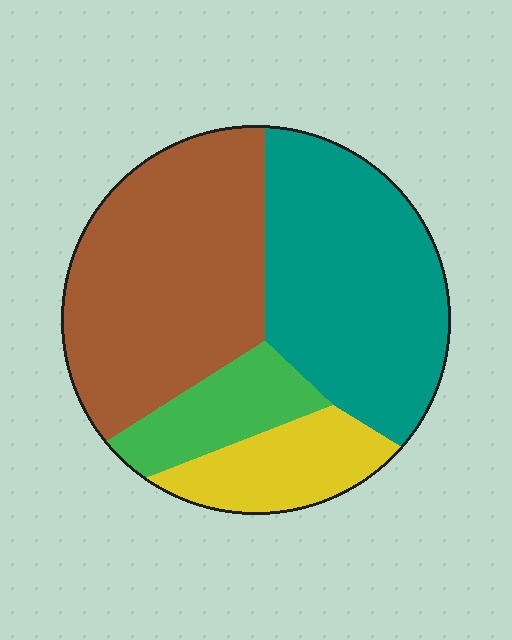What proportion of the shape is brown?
Brown covers roughly 40% of the shape.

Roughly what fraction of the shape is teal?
Teal covers 36% of the shape.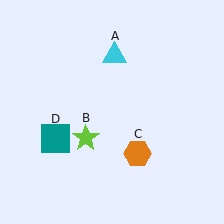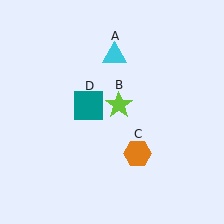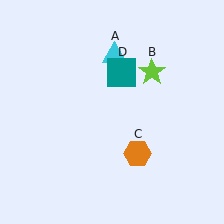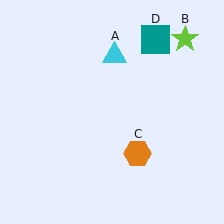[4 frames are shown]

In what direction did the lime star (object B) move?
The lime star (object B) moved up and to the right.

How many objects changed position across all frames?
2 objects changed position: lime star (object B), teal square (object D).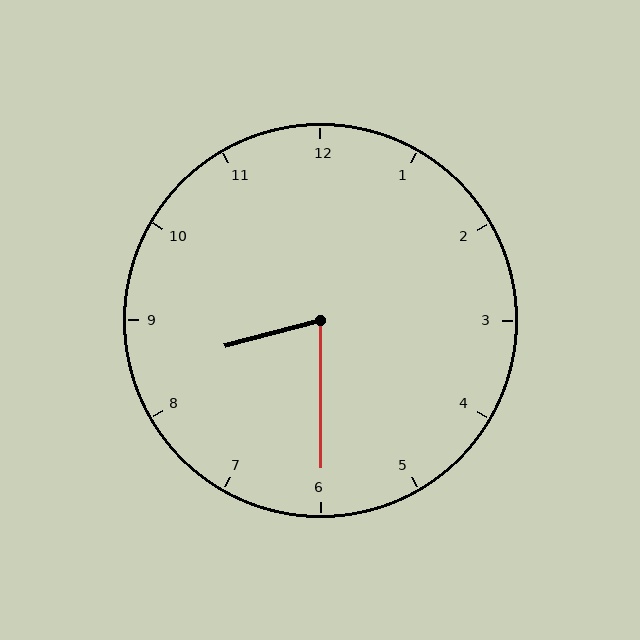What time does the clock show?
8:30.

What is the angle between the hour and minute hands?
Approximately 75 degrees.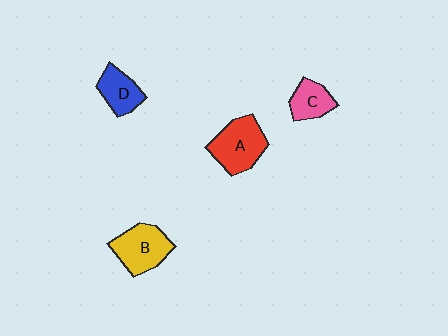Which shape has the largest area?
Shape A (red).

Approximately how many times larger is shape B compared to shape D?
Approximately 1.4 times.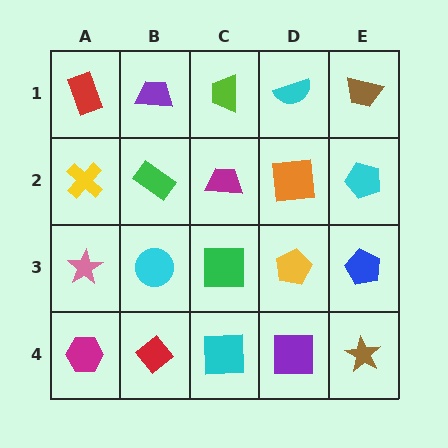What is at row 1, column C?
A lime trapezoid.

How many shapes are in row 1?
5 shapes.